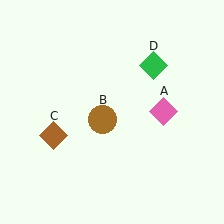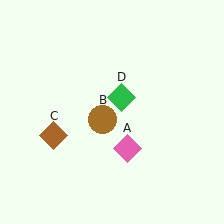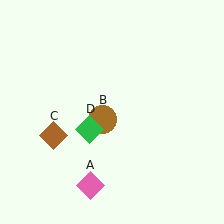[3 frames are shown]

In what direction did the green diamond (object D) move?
The green diamond (object D) moved down and to the left.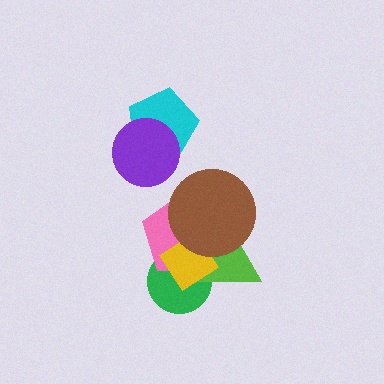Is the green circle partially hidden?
Yes, it is partially covered by another shape.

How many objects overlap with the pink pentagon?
4 objects overlap with the pink pentagon.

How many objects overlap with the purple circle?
1 object overlaps with the purple circle.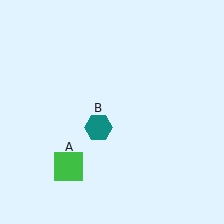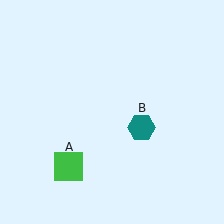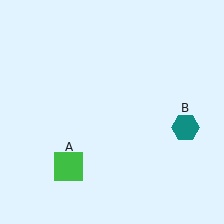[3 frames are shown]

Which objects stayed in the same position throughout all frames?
Green square (object A) remained stationary.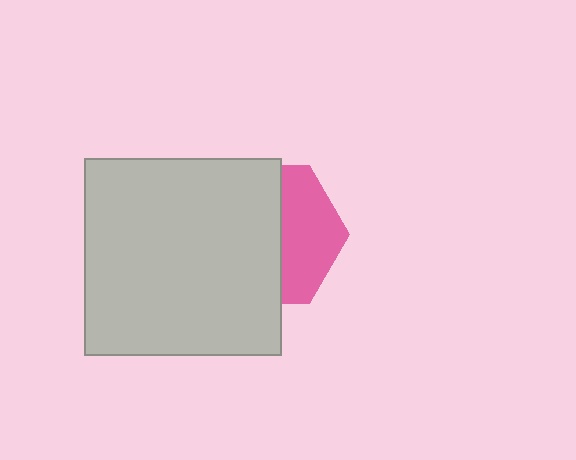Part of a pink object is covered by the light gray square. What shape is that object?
It is a hexagon.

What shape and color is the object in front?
The object in front is a light gray square.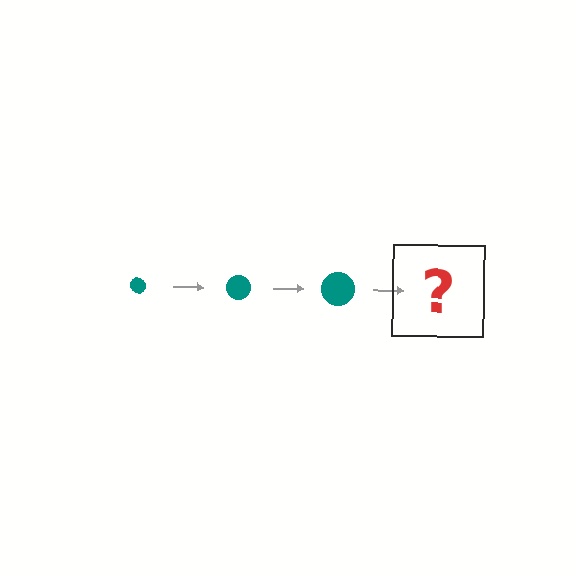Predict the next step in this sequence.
The next step is a teal circle, larger than the previous one.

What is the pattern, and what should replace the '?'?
The pattern is that the circle gets progressively larger each step. The '?' should be a teal circle, larger than the previous one.